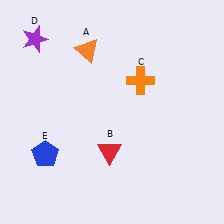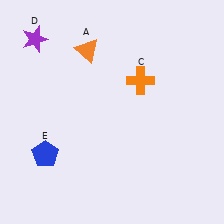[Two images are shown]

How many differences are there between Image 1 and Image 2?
There is 1 difference between the two images.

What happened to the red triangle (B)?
The red triangle (B) was removed in Image 2. It was in the bottom-left area of Image 1.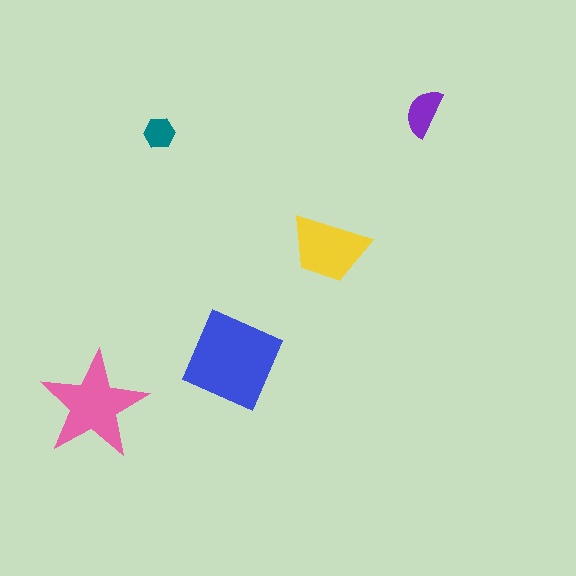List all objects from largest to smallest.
The blue diamond, the pink star, the yellow trapezoid, the purple semicircle, the teal hexagon.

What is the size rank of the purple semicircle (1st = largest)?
4th.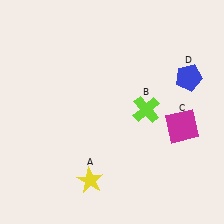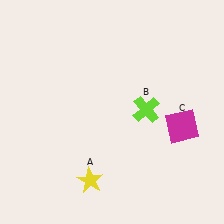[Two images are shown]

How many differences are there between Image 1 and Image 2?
There is 1 difference between the two images.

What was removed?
The blue pentagon (D) was removed in Image 2.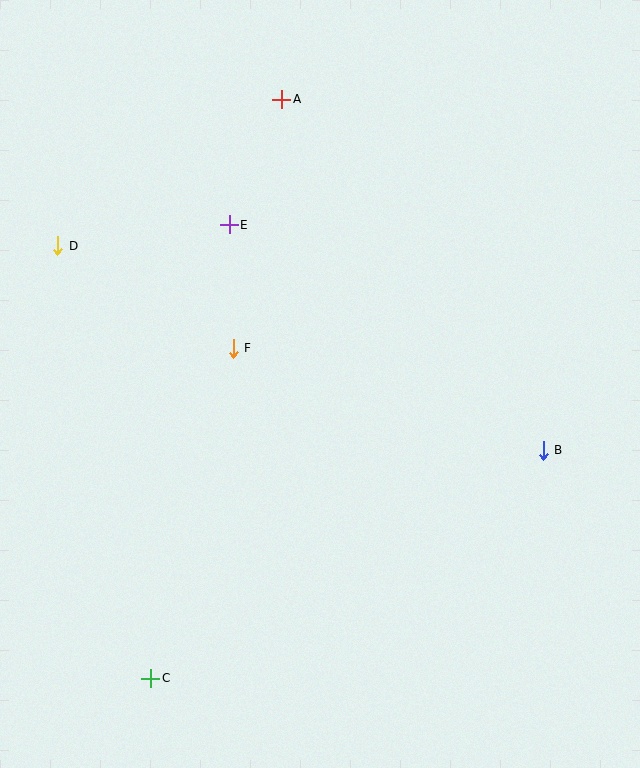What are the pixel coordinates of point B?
Point B is at (543, 450).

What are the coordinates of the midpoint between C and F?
The midpoint between C and F is at (192, 513).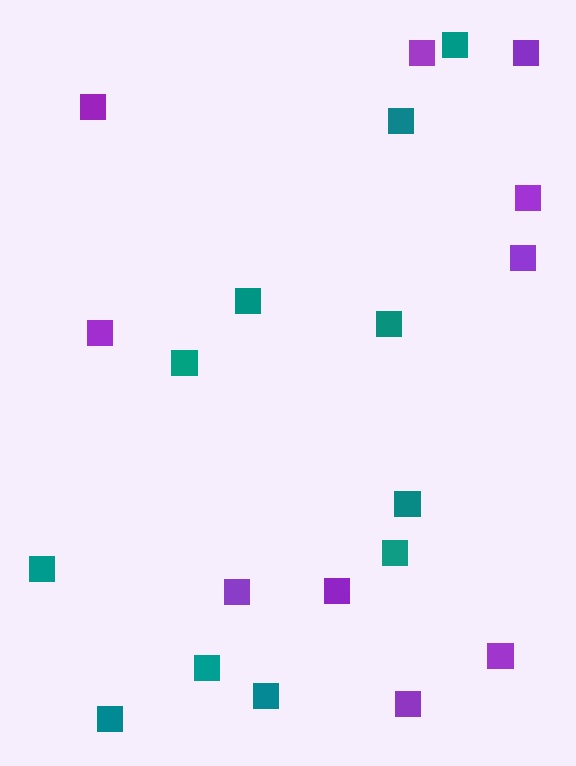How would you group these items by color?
There are 2 groups: one group of teal squares (11) and one group of purple squares (10).